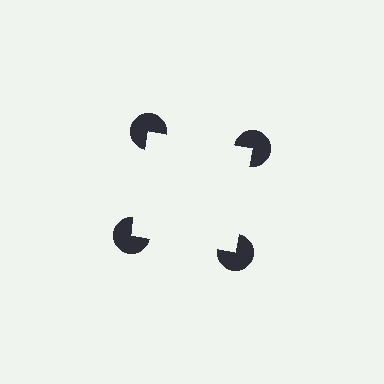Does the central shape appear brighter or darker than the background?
It typically appears slightly brighter than the background, even though no actual brightness change is drawn.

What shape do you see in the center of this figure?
An illusory square — its edges are inferred from the aligned wedge cuts in the pac-man discs, not physically drawn.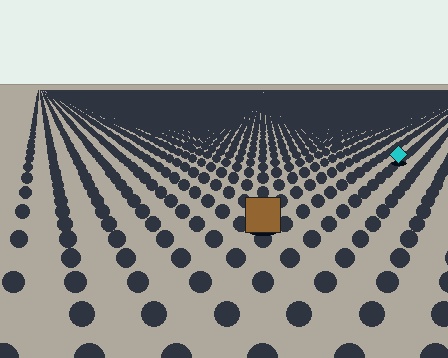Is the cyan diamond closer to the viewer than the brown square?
No. The brown square is closer — you can tell from the texture gradient: the ground texture is coarser near it.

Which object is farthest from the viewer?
The cyan diamond is farthest from the viewer. It appears smaller and the ground texture around it is denser.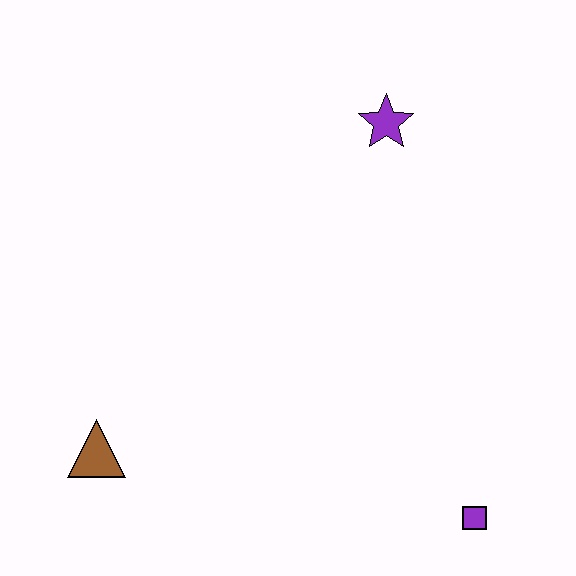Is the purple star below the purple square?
No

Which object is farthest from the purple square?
The purple star is farthest from the purple square.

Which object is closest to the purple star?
The purple square is closest to the purple star.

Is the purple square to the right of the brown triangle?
Yes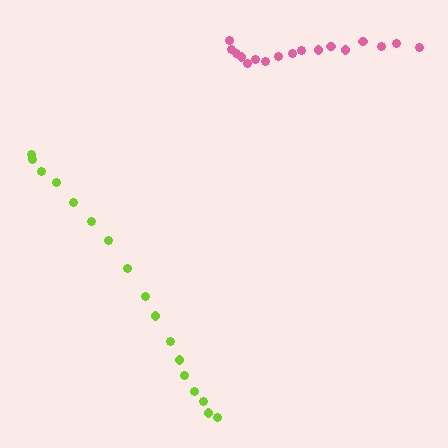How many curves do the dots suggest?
There are 2 distinct paths.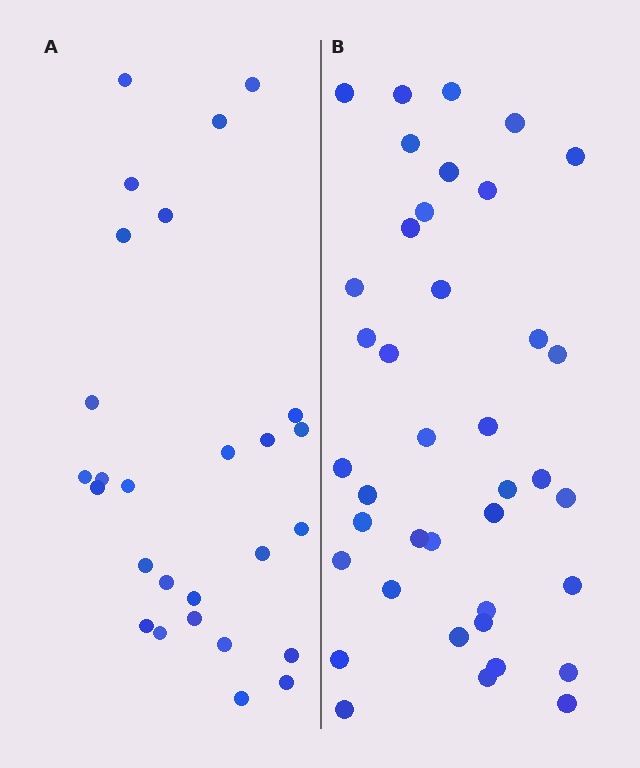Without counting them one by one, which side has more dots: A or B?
Region B (the right region) has more dots.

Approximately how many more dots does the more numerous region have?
Region B has roughly 12 or so more dots than region A.